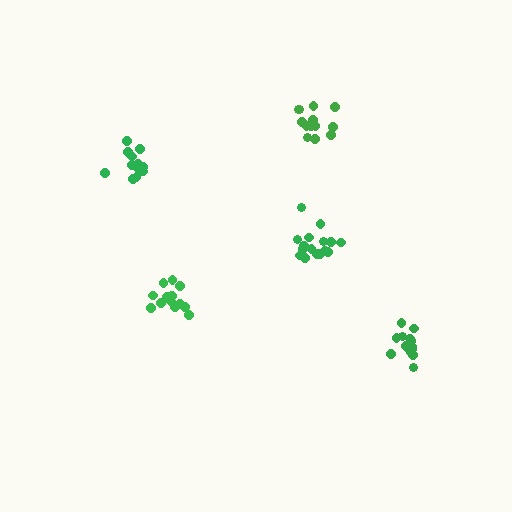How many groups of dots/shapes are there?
There are 5 groups.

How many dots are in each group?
Group 1: 14 dots, Group 2: 13 dots, Group 3: 13 dots, Group 4: 14 dots, Group 5: 16 dots (70 total).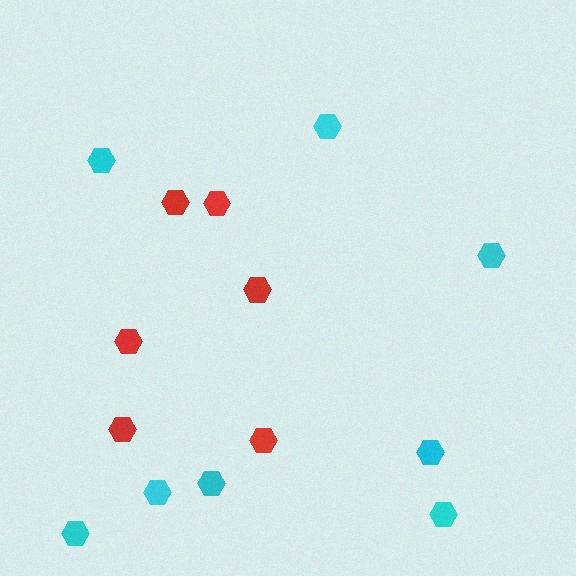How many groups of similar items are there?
There are 2 groups: one group of cyan hexagons (8) and one group of red hexagons (6).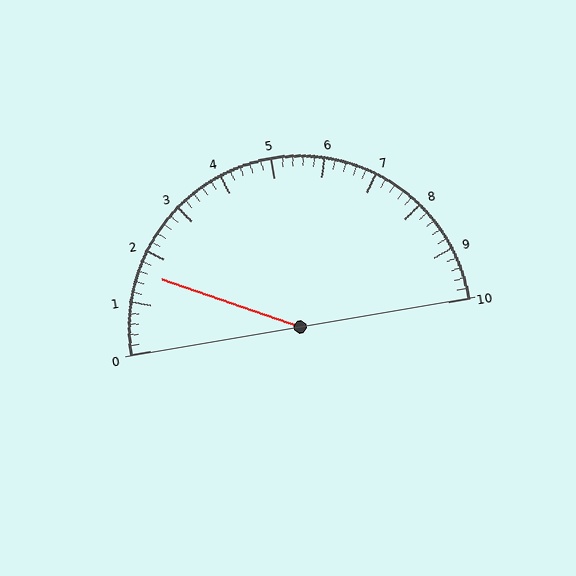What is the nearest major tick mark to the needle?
The nearest major tick mark is 2.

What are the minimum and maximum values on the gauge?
The gauge ranges from 0 to 10.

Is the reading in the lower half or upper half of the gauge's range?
The reading is in the lower half of the range (0 to 10).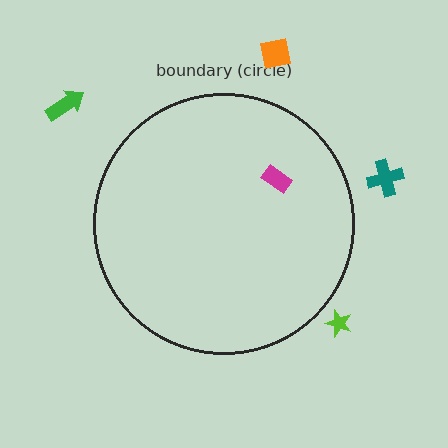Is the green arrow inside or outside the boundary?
Outside.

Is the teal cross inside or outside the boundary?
Outside.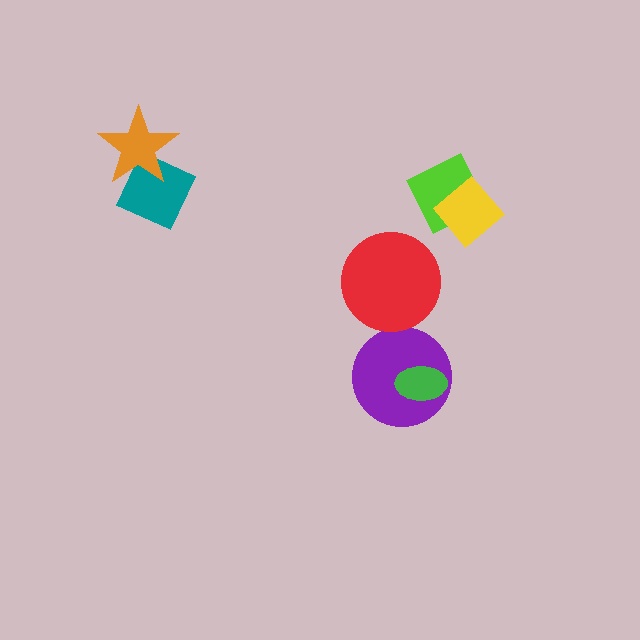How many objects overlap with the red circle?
0 objects overlap with the red circle.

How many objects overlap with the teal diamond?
1 object overlaps with the teal diamond.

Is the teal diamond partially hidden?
Yes, it is partially covered by another shape.